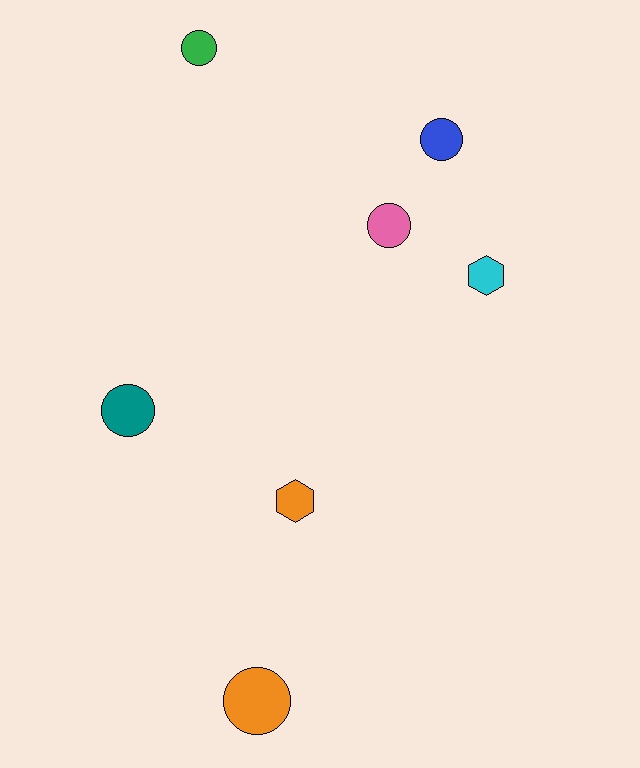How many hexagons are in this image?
There are 2 hexagons.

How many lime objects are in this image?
There are no lime objects.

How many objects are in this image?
There are 7 objects.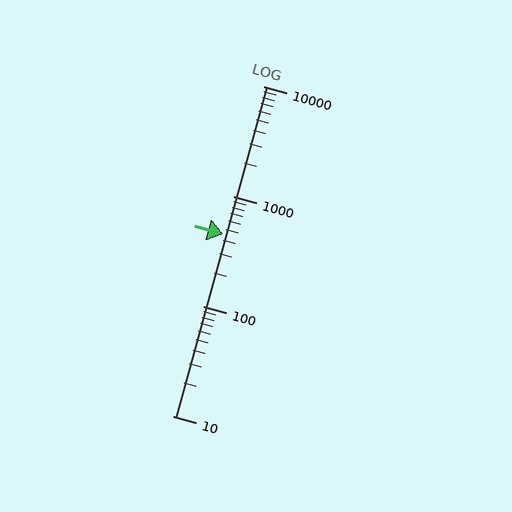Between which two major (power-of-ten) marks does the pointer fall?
The pointer is between 100 and 1000.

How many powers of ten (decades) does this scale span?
The scale spans 3 decades, from 10 to 10000.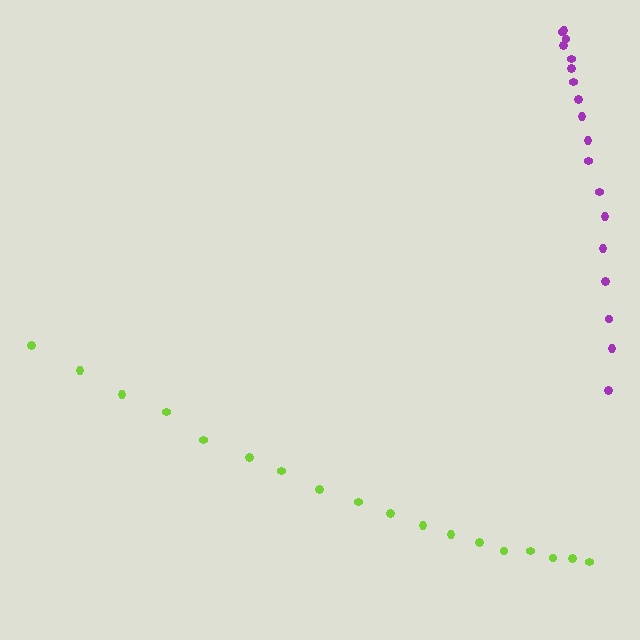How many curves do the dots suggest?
There are 2 distinct paths.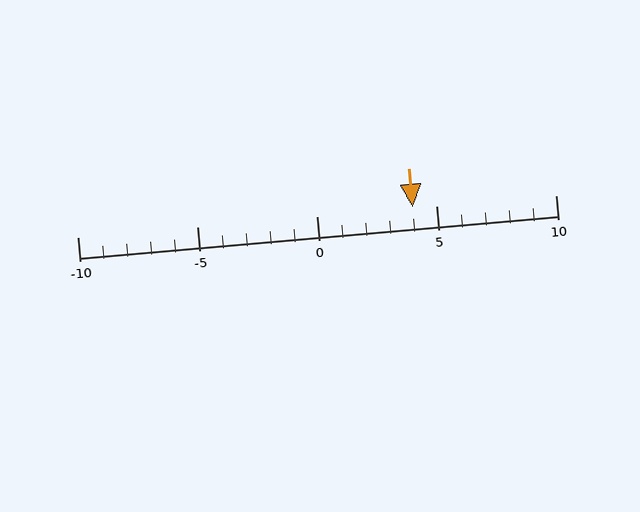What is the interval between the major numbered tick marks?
The major tick marks are spaced 5 units apart.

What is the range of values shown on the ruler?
The ruler shows values from -10 to 10.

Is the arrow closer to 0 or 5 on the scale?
The arrow is closer to 5.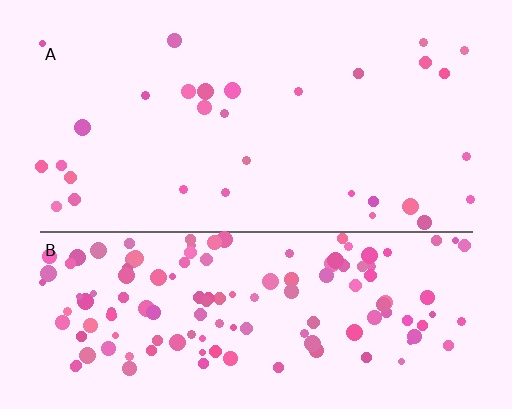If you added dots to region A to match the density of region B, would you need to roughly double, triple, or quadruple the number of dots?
Approximately quadruple.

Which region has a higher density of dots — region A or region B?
B (the bottom).